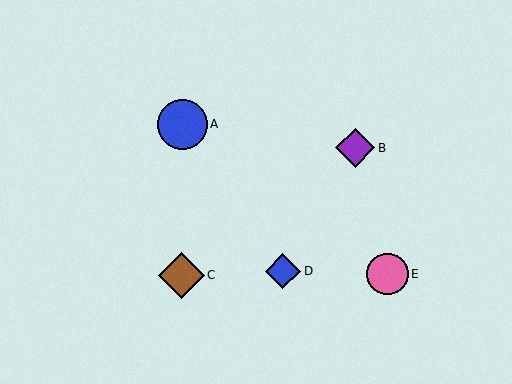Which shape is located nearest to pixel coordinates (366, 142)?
The purple diamond (labeled B) at (355, 148) is nearest to that location.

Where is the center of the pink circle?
The center of the pink circle is at (387, 274).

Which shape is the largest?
The blue circle (labeled A) is the largest.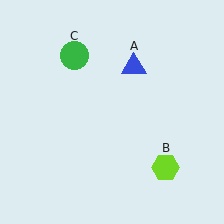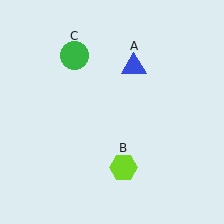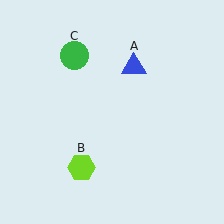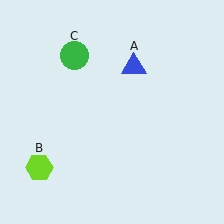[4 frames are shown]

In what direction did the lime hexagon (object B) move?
The lime hexagon (object B) moved left.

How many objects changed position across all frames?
1 object changed position: lime hexagon (object B).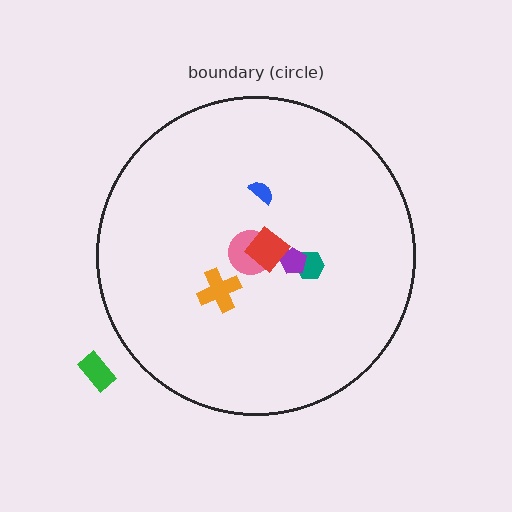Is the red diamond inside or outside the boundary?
Inside.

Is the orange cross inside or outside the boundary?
Inside.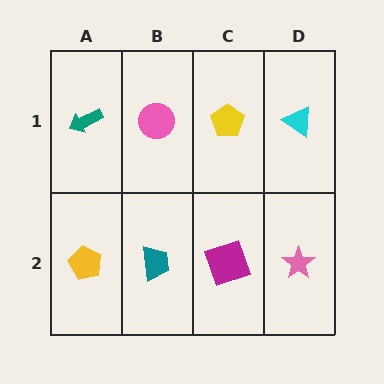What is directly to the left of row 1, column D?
A yellow pentagon.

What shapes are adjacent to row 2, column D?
A cyan triangle (row 1, column D), a magenta square (row 2, column C).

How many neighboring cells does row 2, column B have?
3.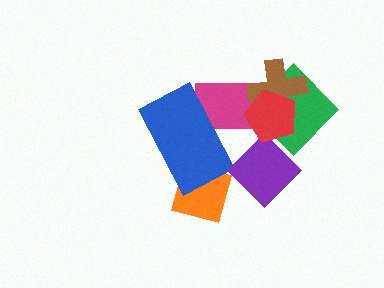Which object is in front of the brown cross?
The red pentagon is in front of the brown cross.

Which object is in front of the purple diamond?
The red pentagon is in front of the purple diamond.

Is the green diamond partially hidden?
Yes, it is partially covered by another shape.